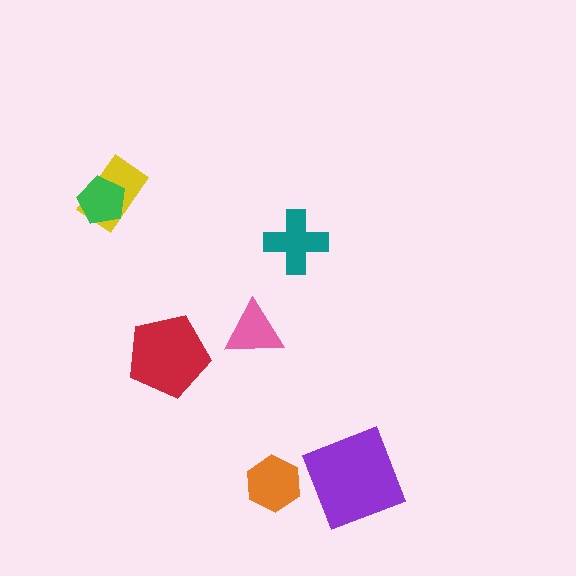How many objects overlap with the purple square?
0 objects overlap with the purple square.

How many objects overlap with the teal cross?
0 objects overlap with the teal cross.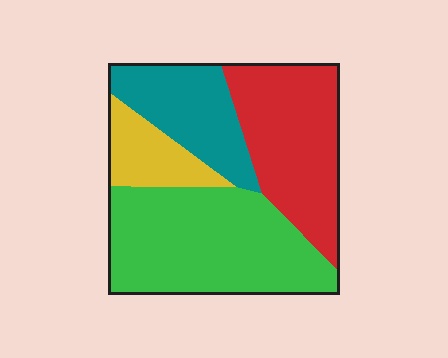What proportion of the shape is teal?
Teal covers 19% of the shape.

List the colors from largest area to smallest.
From largest to smallest: green, red, teal, yellow.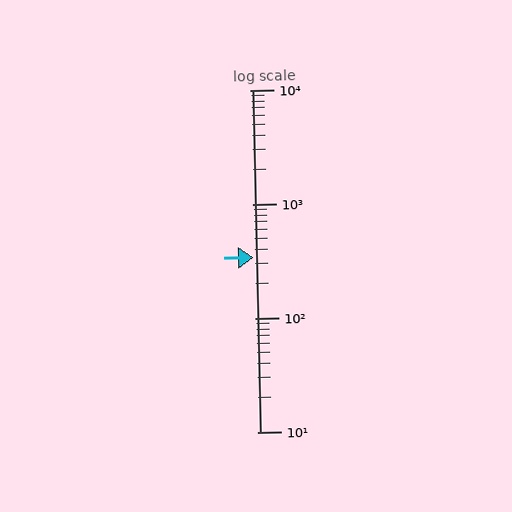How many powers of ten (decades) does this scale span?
The scale spans 3 decades, from 10 to 10000.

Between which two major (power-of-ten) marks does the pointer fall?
The pointer is between 100 and 1000.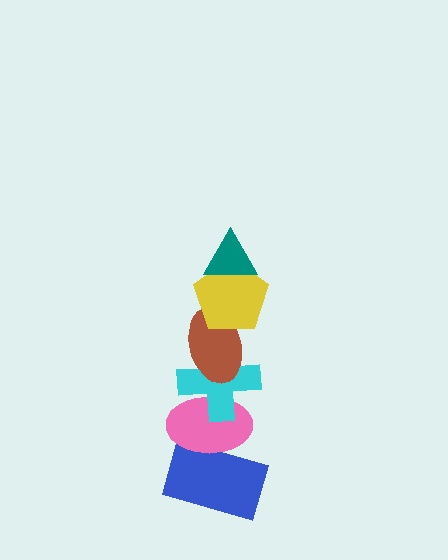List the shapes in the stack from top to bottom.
From top to bottom: the teal triangle, the yellow pentagon, the brown ellipse, the cyan cross, the pink ellipse, the blue rectangle.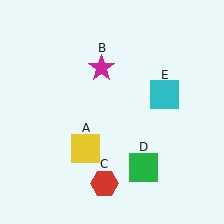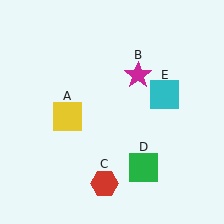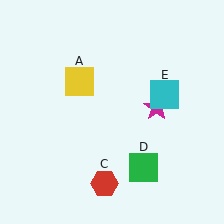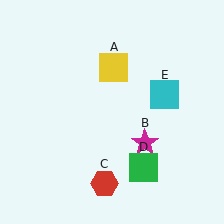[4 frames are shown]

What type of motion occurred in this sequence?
The yellow square (object A), magenta star (object B) rotated clockwise around the center of the scene.